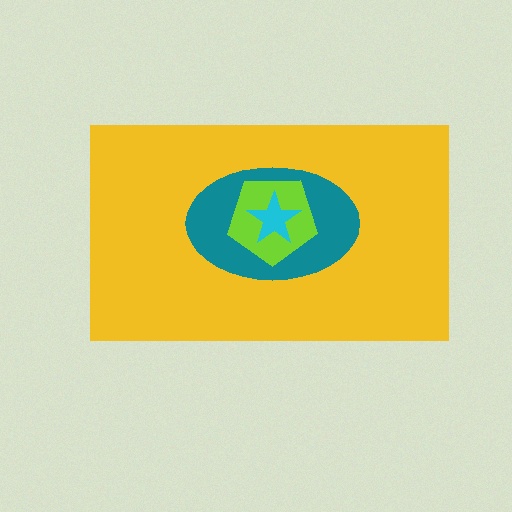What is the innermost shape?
The cyan star.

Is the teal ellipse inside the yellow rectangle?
Yes.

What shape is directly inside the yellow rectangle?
The teal ellipse.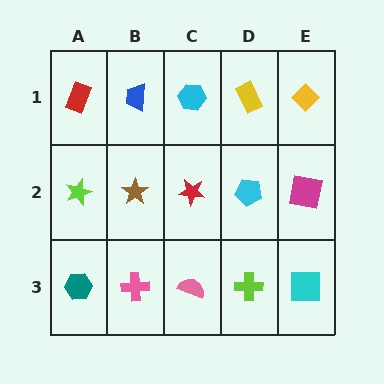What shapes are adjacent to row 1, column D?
A cyan pentagon (row 2, column D), a cyan hexagon (row 1, column C), a yellow diamond (row 1, column E).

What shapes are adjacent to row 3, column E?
A magenta square (row 2, column E), a lime cross (row 3, column D).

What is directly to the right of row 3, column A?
A pink cross.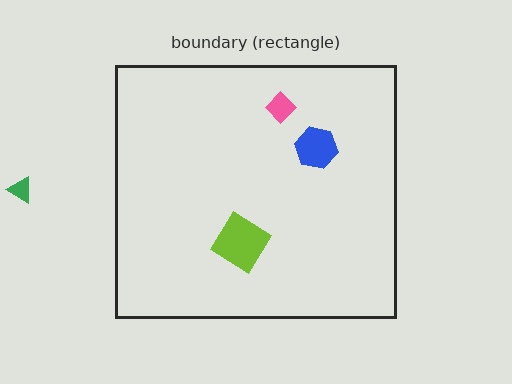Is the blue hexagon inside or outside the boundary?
Inside.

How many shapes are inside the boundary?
3 inside, 1 outside.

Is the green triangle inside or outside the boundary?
Outside.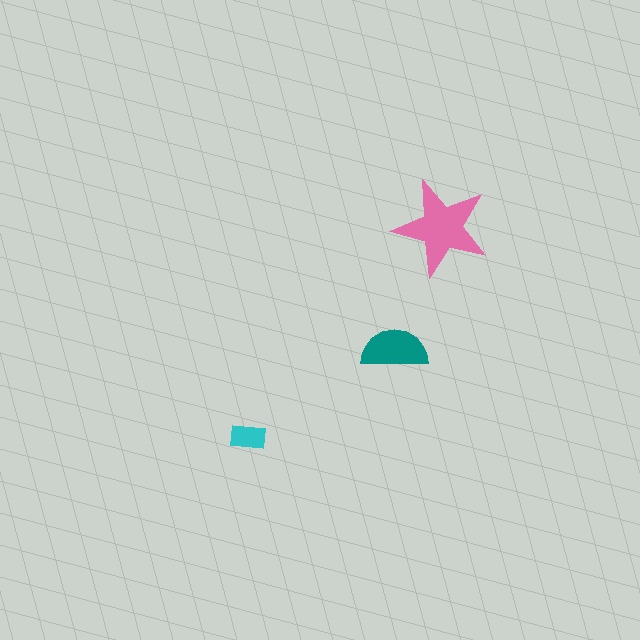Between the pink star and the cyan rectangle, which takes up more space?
The pink star.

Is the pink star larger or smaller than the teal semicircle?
Larger.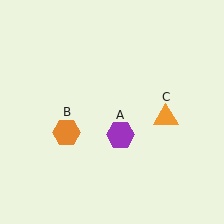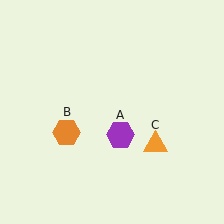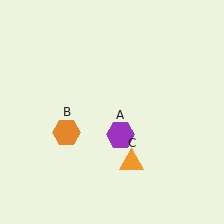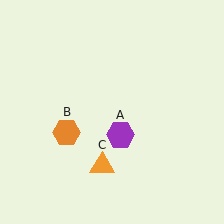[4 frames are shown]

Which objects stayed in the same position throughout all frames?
Purple hexagon (object A) and orange hexagon (object B) remained stationary.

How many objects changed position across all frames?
1 object changed position: orange triangle (object C).